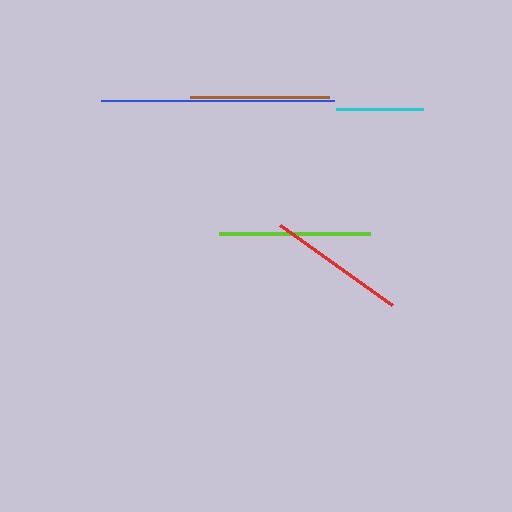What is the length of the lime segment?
The lime segment is approximately 152 pixels long.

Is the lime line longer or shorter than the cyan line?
The lime line is longer than the cyan line.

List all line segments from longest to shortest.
From longest to shortest: blue, lime, brown, red, cyan.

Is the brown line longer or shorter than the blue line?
The blue line is longer than the brown line.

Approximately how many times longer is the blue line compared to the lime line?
The blue line is approximately 1.5 times the length of the lime line.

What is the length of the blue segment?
The blue segment is approximately 233 pixels long.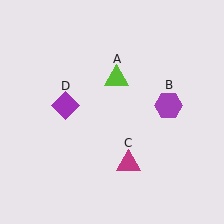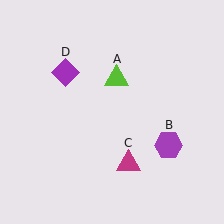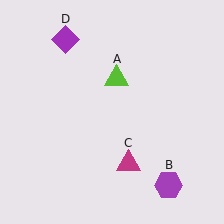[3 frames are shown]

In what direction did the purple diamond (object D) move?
The purple diamond (object D) moved up.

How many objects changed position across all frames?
2 objects changed position: purple hexagon (object B), purple diamond (object D).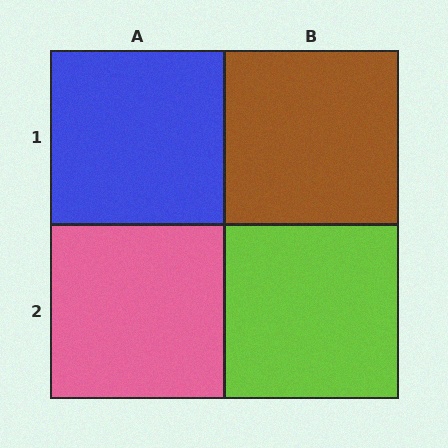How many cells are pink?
1 cell is pink.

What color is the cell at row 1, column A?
Blue.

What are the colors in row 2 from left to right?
Pink, lime.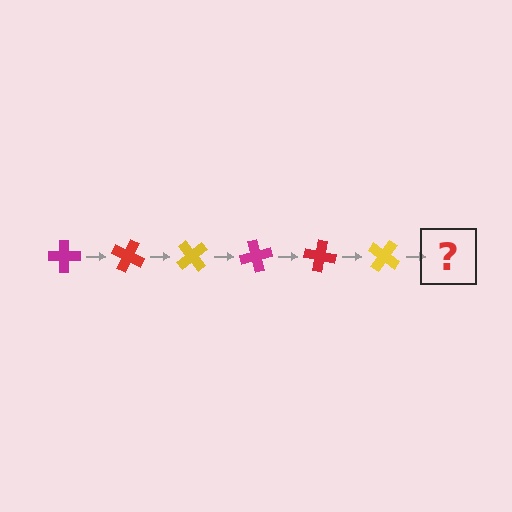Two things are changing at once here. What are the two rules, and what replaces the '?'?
The two rules are that it rotates 25 degrees each step and the color cycles through magenta, red, and yellow. The '?' should be a magenta cross, rotated 150 degrees from the start.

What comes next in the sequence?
The next element should be a magenta cross, rotated 150 degrees from the start.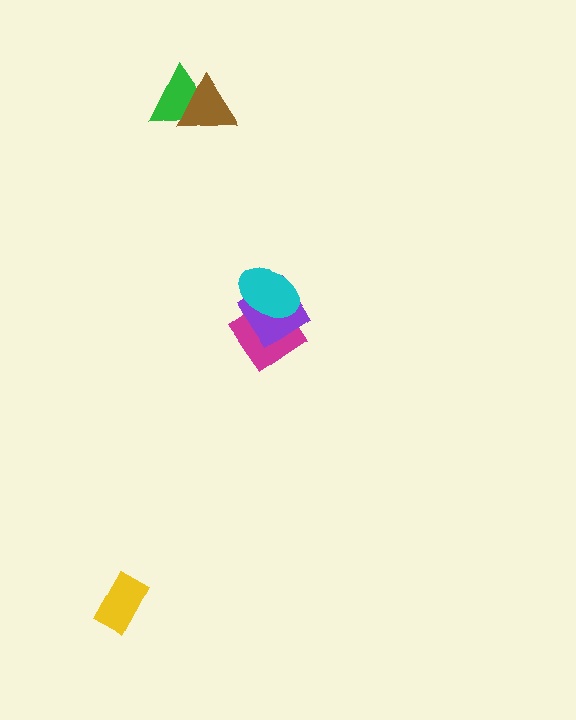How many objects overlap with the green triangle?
1 object overlaps with the green triangle.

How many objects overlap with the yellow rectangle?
0 objects overlap with the yellow rectangle.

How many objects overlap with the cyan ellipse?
2 objects overlap with the cyan ellipse.